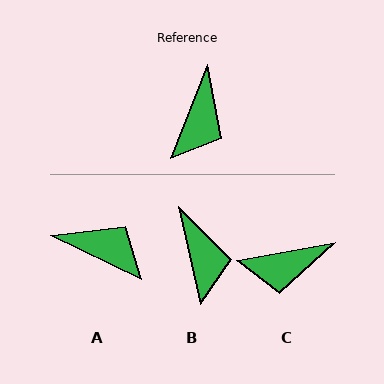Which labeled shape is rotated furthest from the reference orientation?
A, about 86 degrees away.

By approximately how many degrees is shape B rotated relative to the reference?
Approximately 35 degrees counter-clockwise.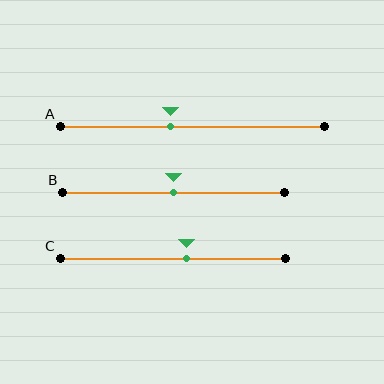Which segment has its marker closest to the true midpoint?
Segment B has its marker closest to the true midpoint.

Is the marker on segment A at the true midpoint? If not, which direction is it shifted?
No, the marker on segment A is shifted to the left by about 8% of the segment length.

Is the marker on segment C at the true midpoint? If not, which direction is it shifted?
No, the marker on segment C is shifted to the right by about 6% of the segment length.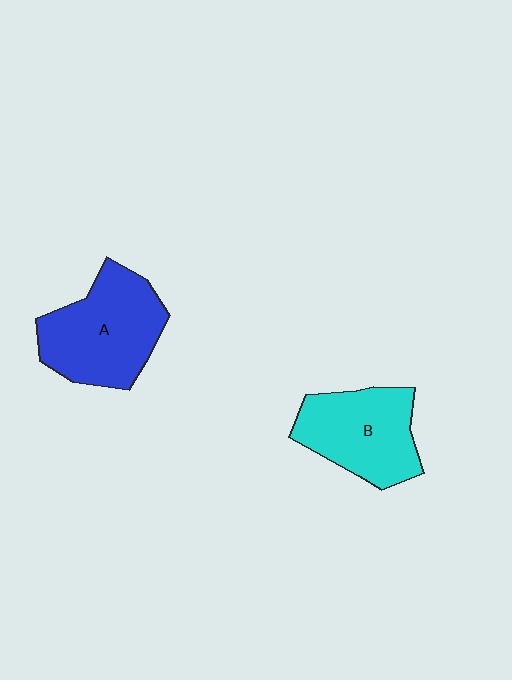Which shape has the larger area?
Shape A (blue).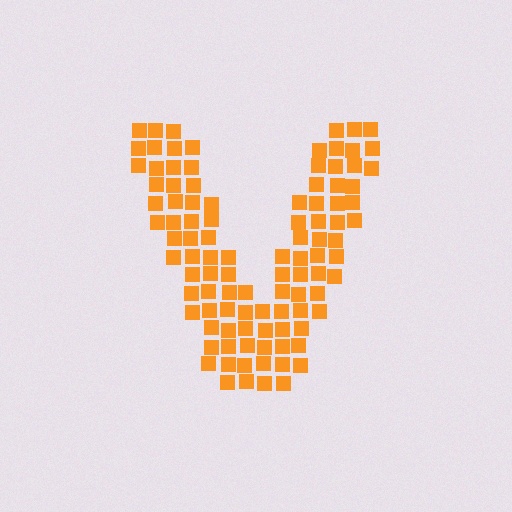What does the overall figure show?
The overall figure shows the letter V.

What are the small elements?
The small elements are squares.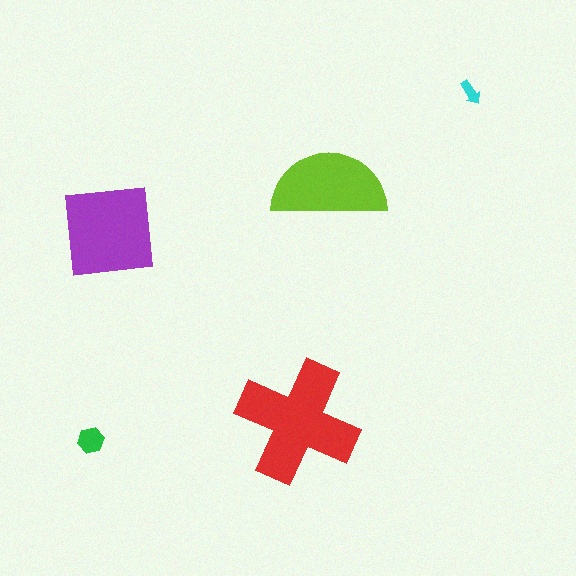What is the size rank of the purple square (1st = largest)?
2nd.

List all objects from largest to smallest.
The red cross, the purple square, the lime semicircle, the green hexagon, the cyan arrow.